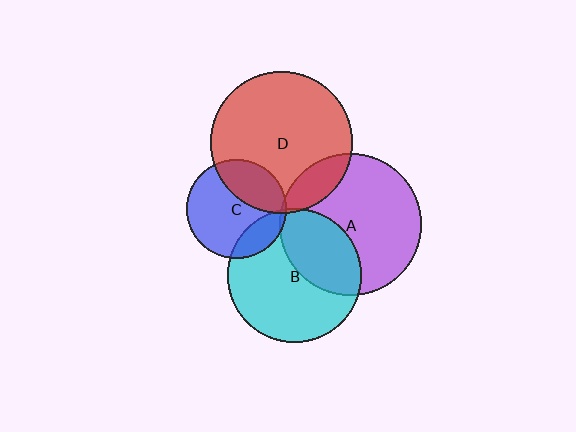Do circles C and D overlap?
Yes.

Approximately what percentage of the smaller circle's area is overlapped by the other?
Approximately 30%.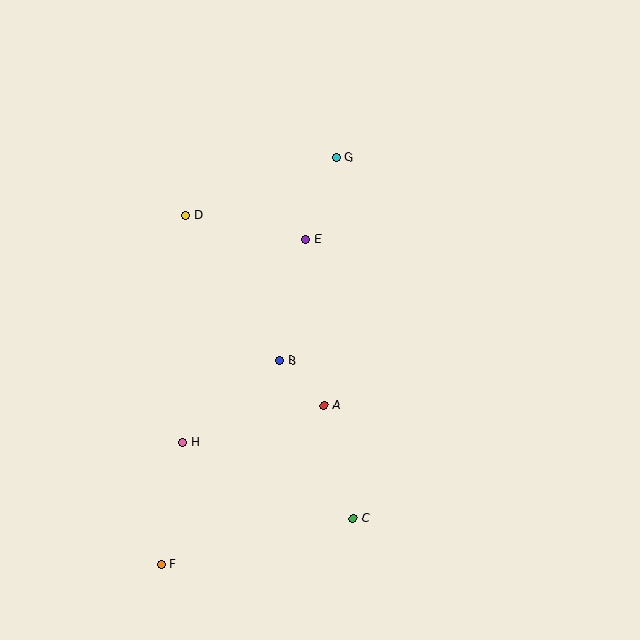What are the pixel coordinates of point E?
Point E is at (306, 239).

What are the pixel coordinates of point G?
Point G is at (336, 158).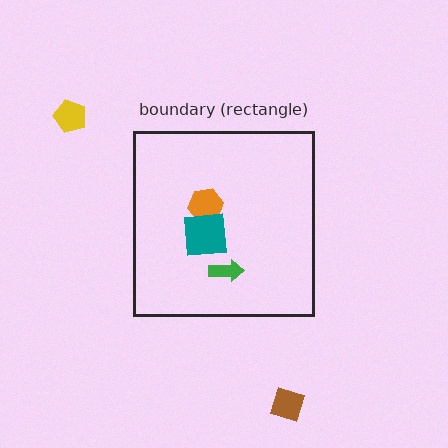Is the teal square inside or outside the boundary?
Inside.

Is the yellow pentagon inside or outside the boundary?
Outside.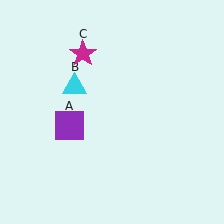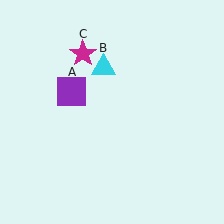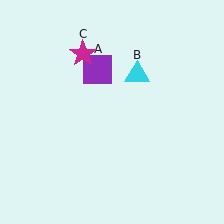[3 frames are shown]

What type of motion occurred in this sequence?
The purple square (object A), cyan triangle (object B) rotated clockwise around the center of the scene.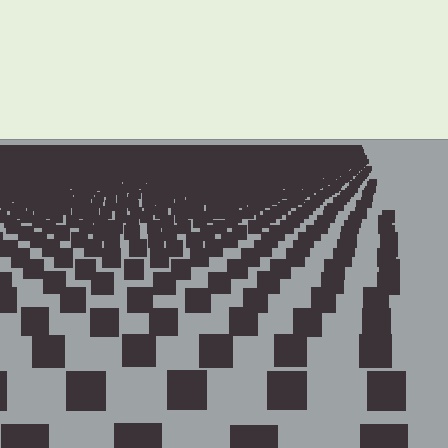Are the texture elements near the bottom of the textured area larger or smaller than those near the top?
Larger. Near the bottom, elements are closer to the viewer and appear at a bigger on-screen size.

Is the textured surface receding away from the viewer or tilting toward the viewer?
The surface is receding away from the viewer. Texture elements get smaller and denser toward the top.